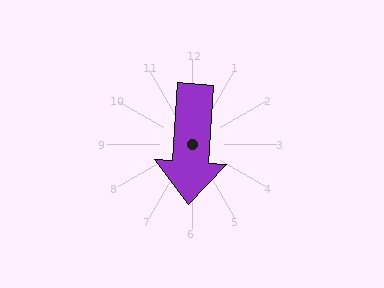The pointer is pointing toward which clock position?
Roughly 6 o'clock.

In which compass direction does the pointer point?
South.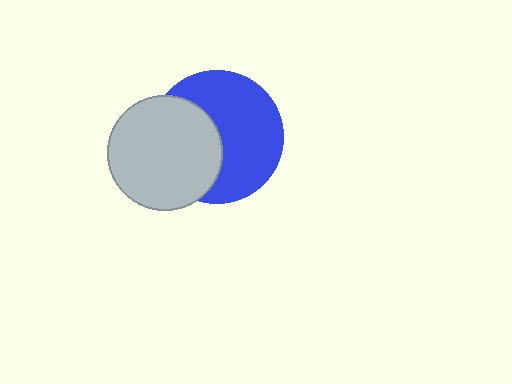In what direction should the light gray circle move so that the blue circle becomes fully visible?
The light gray circle should move left. That is the shortest direction to clear the overlap and leave the blue circle fully visible.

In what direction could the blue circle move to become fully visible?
The blue circle could move right. That would shift it out from behind the light gray circle entirely.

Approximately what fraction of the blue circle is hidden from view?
Roughly 40% of the blue circle is hidden behind the light gray circle.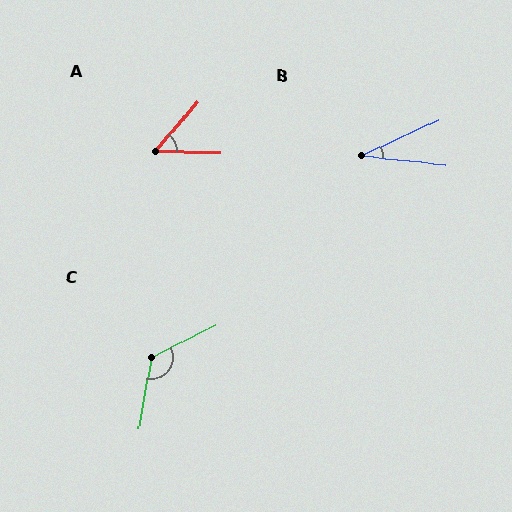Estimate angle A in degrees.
Approximately 50 degrees.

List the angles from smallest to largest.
B (31°), A (50°), C (127°).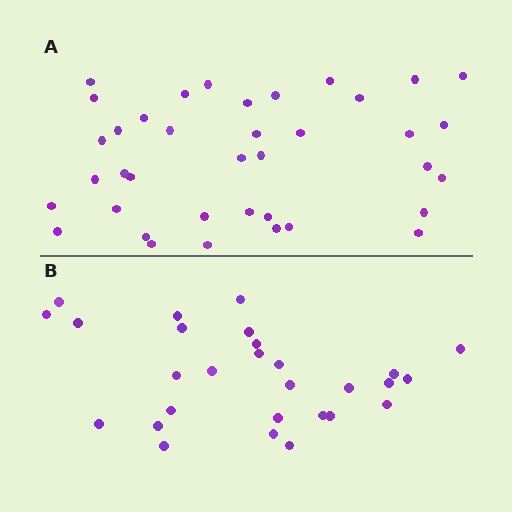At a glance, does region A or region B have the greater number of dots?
Region A (the top region) has more dots.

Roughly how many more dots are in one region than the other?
Region A has roughly 10 or so more dots than region B.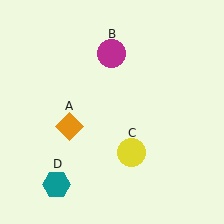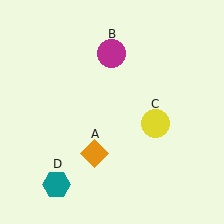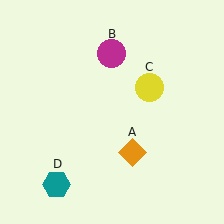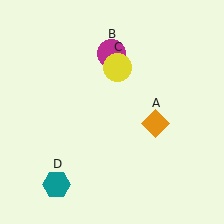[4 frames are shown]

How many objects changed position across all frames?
2 objects changed position: orange diamond (object A), yellow circle (object C).